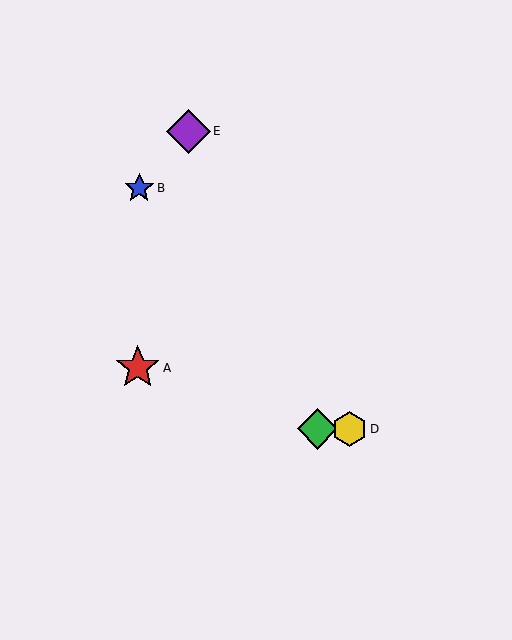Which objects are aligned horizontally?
Objects C, D are aligned horizontally.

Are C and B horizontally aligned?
No, C is at y≈429 and B is at y≈188.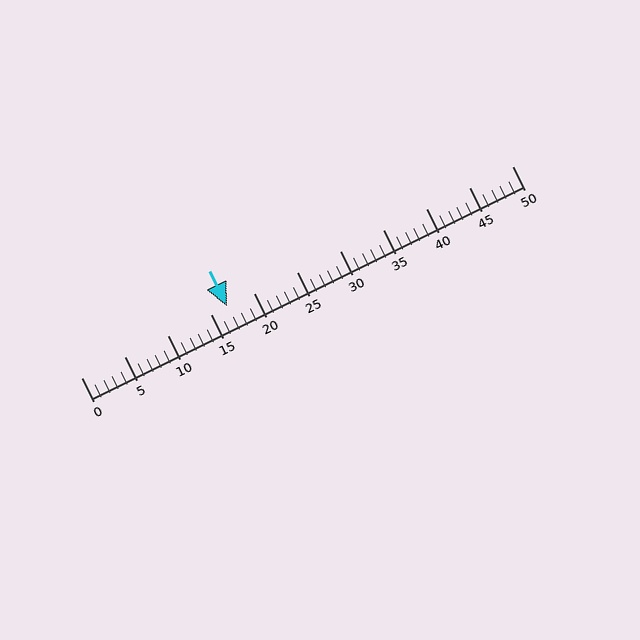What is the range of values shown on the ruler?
The ruler shows values from 0 to 50.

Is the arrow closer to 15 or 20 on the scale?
The arrow is closer to 15.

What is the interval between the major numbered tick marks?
The major tick marks are spaced 5 units apart.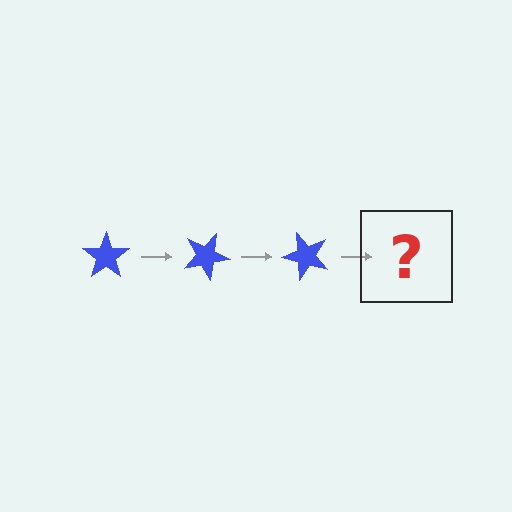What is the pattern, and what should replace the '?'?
The pattern is that the star rotates 25 degrees each step. The '?' should be a blue star rotated 75 degrees.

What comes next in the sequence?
The next element should be a blue star rotated 75 degrees.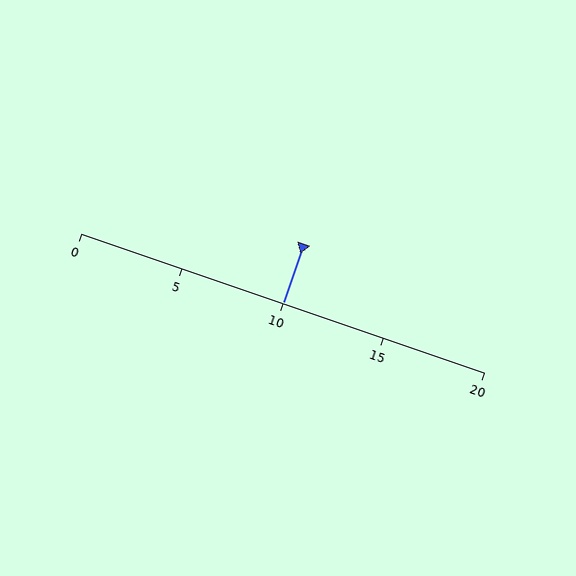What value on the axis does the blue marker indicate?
The marker indicates approximately 10.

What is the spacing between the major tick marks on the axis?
The major ticks are spaced 5 apart.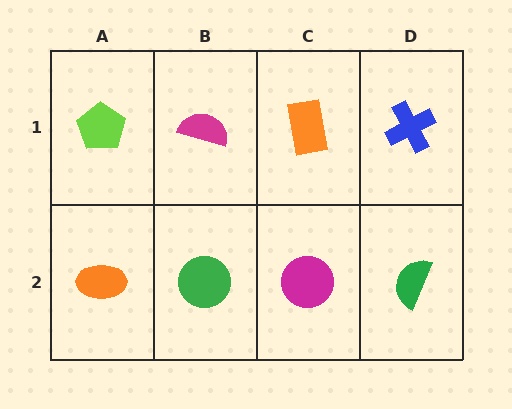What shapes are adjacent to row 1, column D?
A green semicircle (row 2, column D), an orange rectangle (row 1, column C).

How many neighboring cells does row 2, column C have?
3.